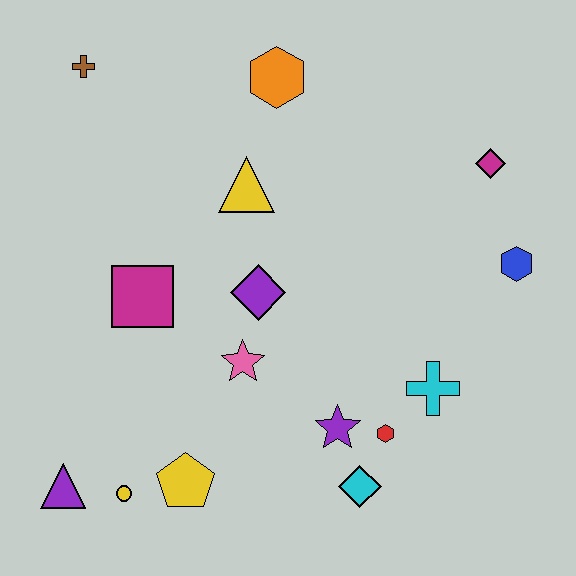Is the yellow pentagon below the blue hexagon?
Yes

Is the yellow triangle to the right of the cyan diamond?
No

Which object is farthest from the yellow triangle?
The purple triangle is farthest from the yellow triangle.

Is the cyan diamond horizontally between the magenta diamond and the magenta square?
Yes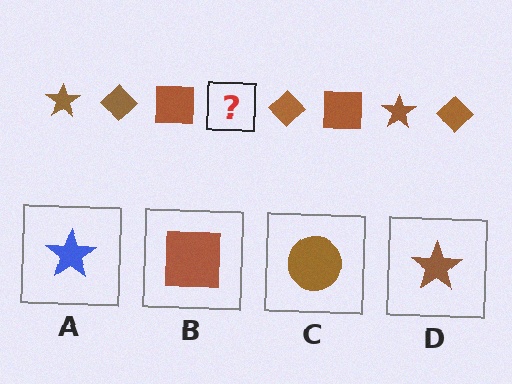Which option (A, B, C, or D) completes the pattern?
D.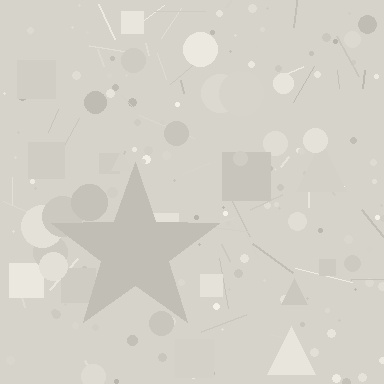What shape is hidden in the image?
A star is hidden in the image.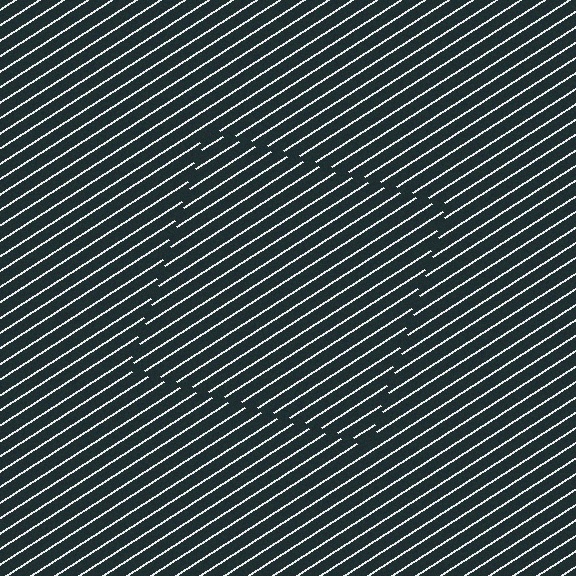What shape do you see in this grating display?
An illusory square. The interior of the shape contains the same grating, shifted by half a period — the contour is defined by the phase discontinuity where line-ends from the inner and outer gratings abut.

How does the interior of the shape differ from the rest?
The interior of the shape contains the same grating, shifted by half a period — the contour is defined by the phase discontinuity where line-ends from the inner and outer gratings abut.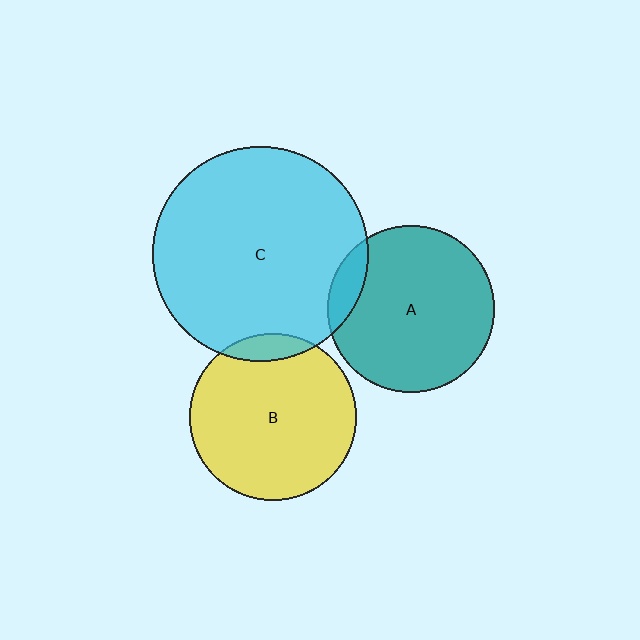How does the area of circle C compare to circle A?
Approximately 1.7 times.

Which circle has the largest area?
Circle C (cyan).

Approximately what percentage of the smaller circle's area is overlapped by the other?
Approximately 10%.